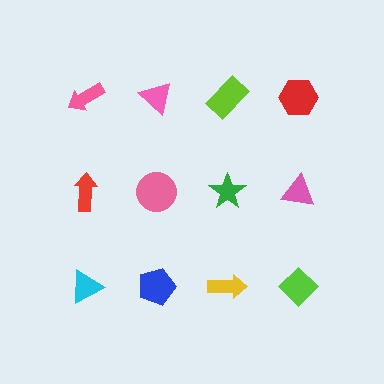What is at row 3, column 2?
A blue pentagon.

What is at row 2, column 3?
A green star.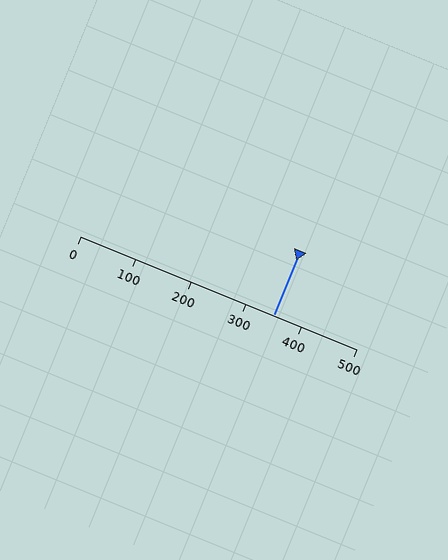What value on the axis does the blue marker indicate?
The marker indicates approximately 350.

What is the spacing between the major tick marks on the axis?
The major ticks are spaced 100 apart.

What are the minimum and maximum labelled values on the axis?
The axis runs from 0 to 500.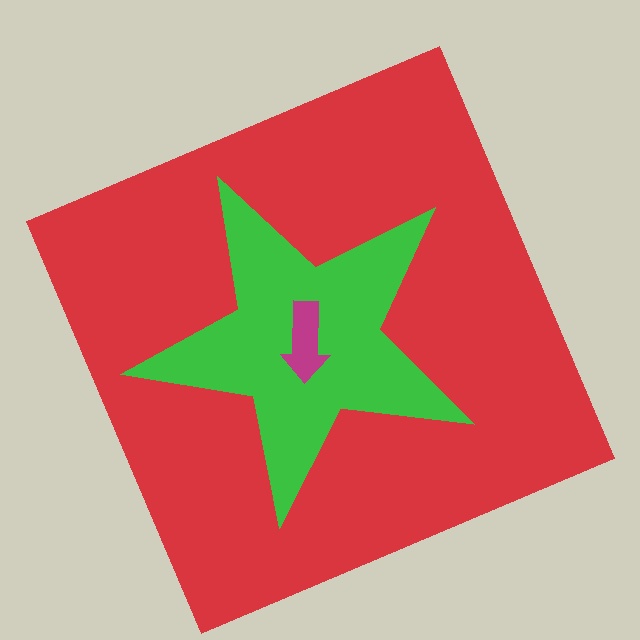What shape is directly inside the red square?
The green star.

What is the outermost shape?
The red square.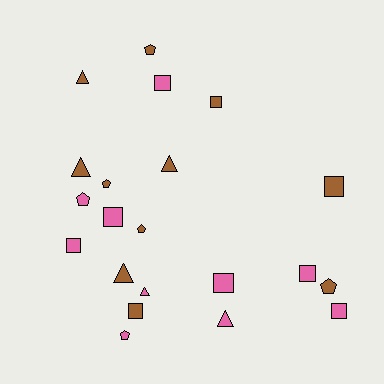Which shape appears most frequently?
Square, with 9 objects.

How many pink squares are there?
There are 6 pink squares.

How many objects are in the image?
There are 21 objects.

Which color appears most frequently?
Brown, with 11 objects.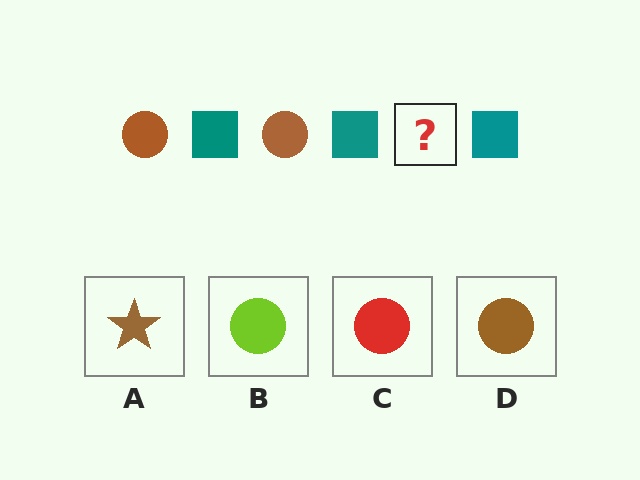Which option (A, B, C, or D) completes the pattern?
D.